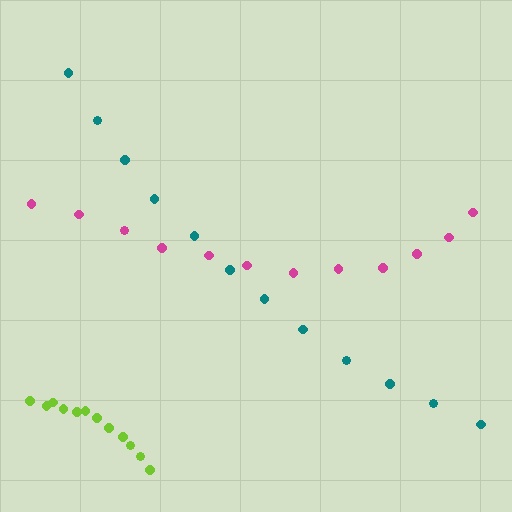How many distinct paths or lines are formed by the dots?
There are 3 distinct paths.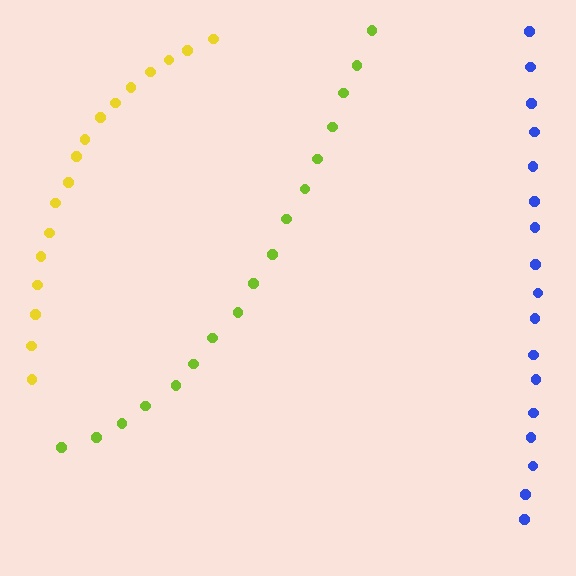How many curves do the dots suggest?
There are 3 distinct paths.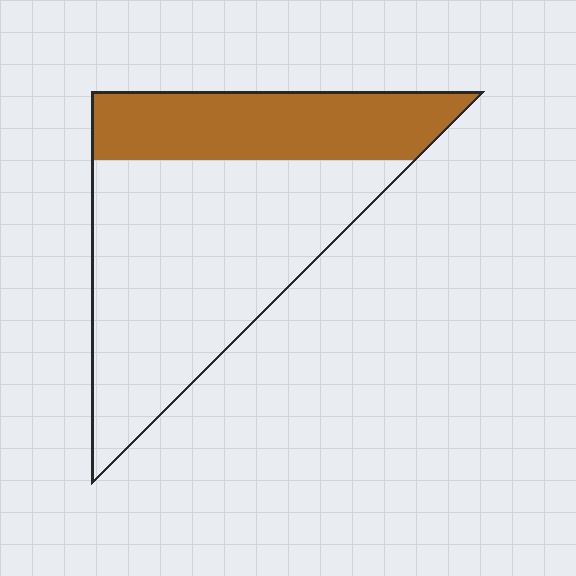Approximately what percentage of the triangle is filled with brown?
Approximately 30%.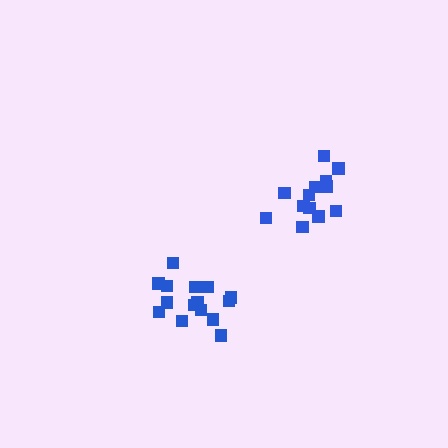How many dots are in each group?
Group 1: 13 dots, Group 2: 15 dots (28 total).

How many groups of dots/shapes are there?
There are 2 groups.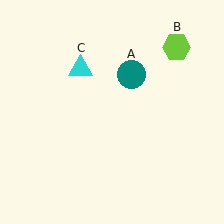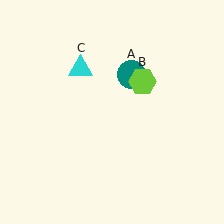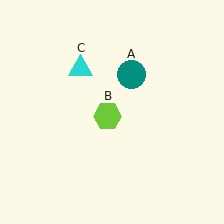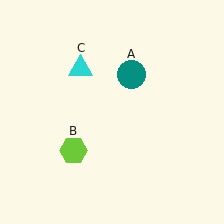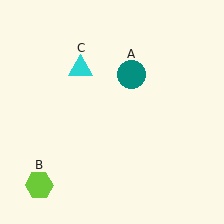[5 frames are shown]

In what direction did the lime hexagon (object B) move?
The lime hexagon (object B) moved down and to the left.